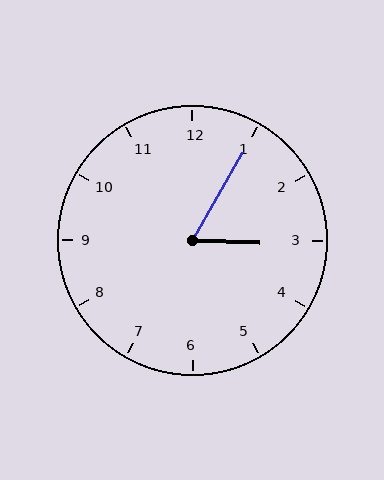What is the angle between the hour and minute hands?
Approximately 62 degrees.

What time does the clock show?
3:05.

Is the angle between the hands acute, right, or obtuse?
It is acute.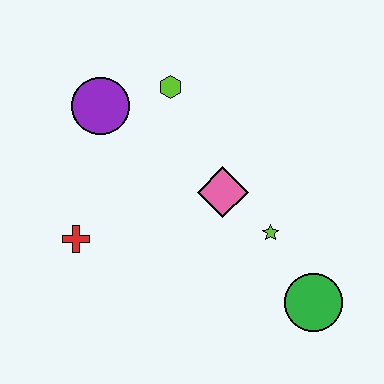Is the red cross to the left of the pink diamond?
Yes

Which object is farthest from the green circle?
The purple circle is farthest from the green circle.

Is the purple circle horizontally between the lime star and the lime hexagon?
No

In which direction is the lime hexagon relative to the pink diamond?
The lime hexagon is above the pink diamond.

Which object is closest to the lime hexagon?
The purple circle is closest to the lime hexagon.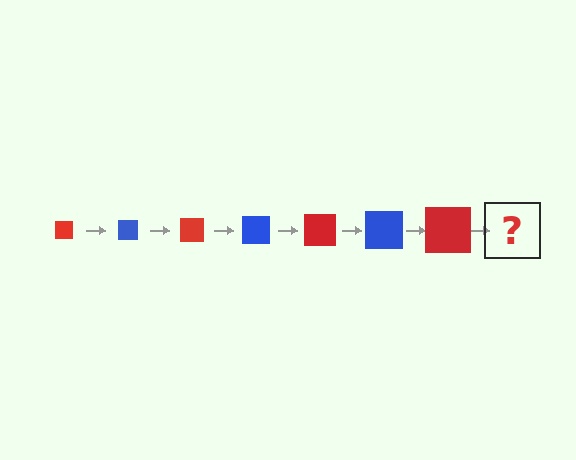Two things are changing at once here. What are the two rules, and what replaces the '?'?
The two rules are that the square grows larger each step and the color cycles through red and blue. The '?' should be a blue square, larger than the previous one.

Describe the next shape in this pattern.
It should be a blue square, larger than the previous one.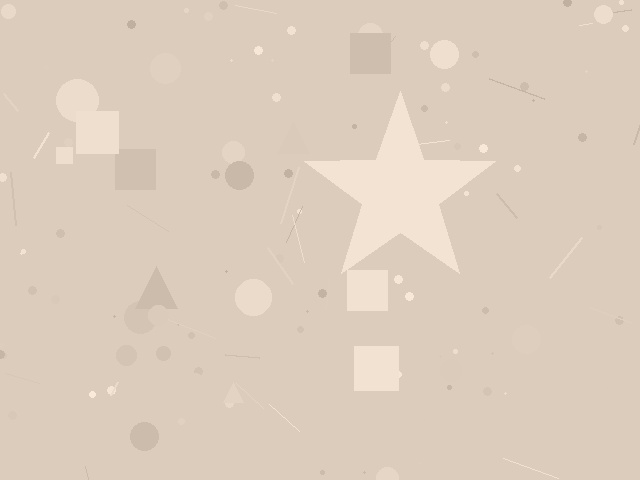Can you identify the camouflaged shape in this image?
The camouflaged shape is a star.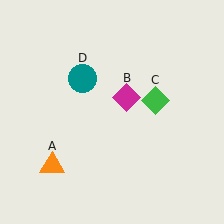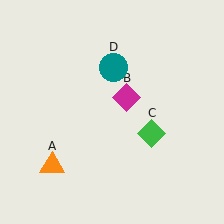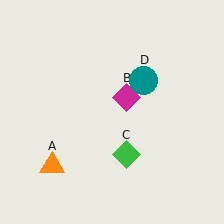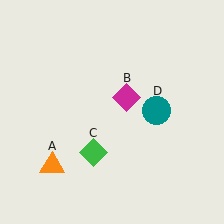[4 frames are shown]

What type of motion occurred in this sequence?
The green diamond (object C), teal circle (object D) rotated clockwise around the center of the scene.